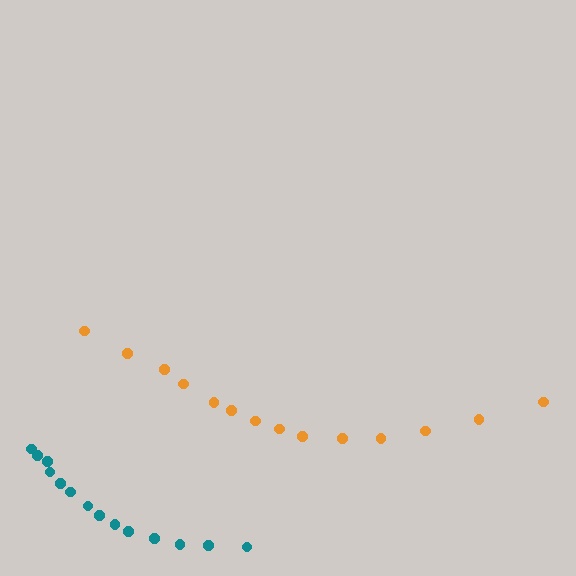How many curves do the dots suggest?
There are 2 distinct paths.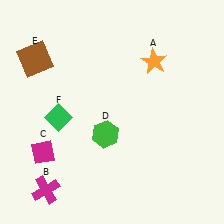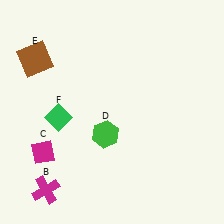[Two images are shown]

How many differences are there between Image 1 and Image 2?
There is 1 difference between the two images.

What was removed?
The orange star (A) was removed in Image 2.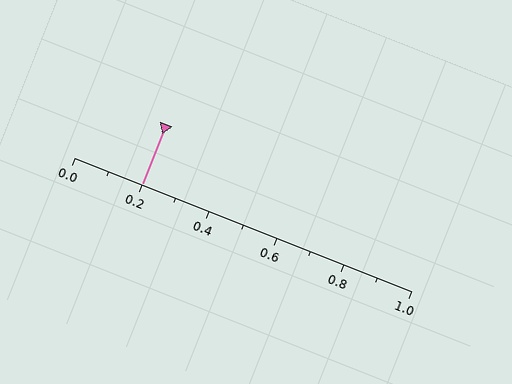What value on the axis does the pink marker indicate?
The marker indicates approximately 0.2.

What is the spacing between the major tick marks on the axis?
The major ticks are spaced 0.2 apart.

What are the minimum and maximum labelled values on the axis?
The axis runs from 0.0 to 1.0.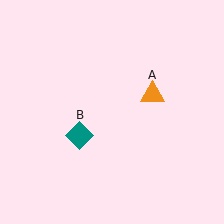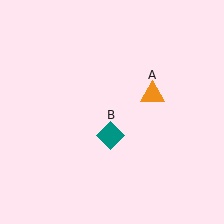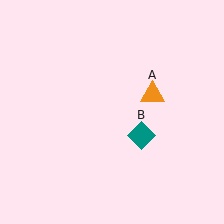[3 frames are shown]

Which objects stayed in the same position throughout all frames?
Orange triangle (object A) remained stationary.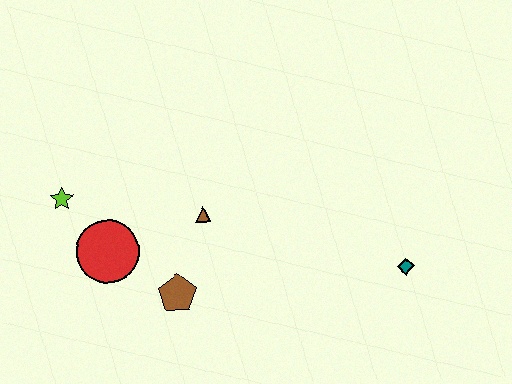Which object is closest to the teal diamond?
The brown triangle is closest to the teal diamond.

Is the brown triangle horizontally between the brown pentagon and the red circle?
No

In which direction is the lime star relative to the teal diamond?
The lime star is to the left of the teal diamond.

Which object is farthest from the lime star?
The teal diamond is farthest from the lime star.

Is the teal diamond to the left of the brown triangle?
No